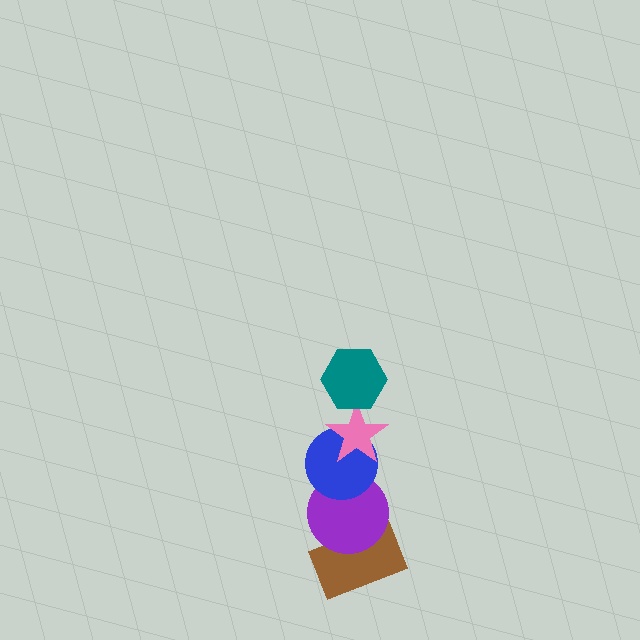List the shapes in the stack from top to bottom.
From top to bottom: the teal hexagon, the pink star, the blue circle, the purple circle, the brown rectangle.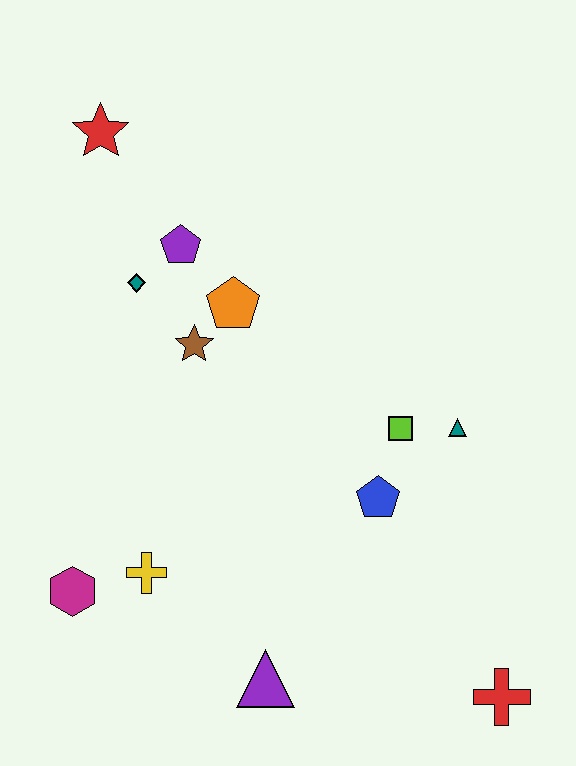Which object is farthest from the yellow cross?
The red star is farthest from the yellow cross.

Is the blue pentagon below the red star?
Yes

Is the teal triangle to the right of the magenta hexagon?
Yes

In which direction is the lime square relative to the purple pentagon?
The lime square is to the right of the purple pentagon.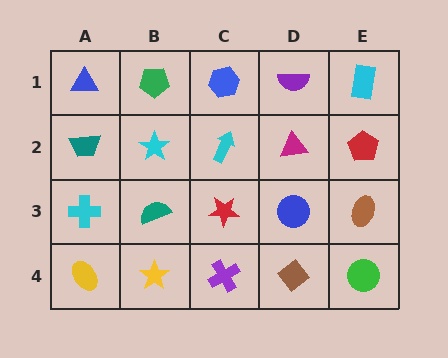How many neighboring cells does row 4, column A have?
2.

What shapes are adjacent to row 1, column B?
A cyan star (row 2, column B), a blue triangle (row 1, column A), a blue hexagon (row 1, column C).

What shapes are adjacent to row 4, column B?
A teal semicircle (row 3, column B), a yellow ellipse (row 4, column A), a purple cross (row 4, column C).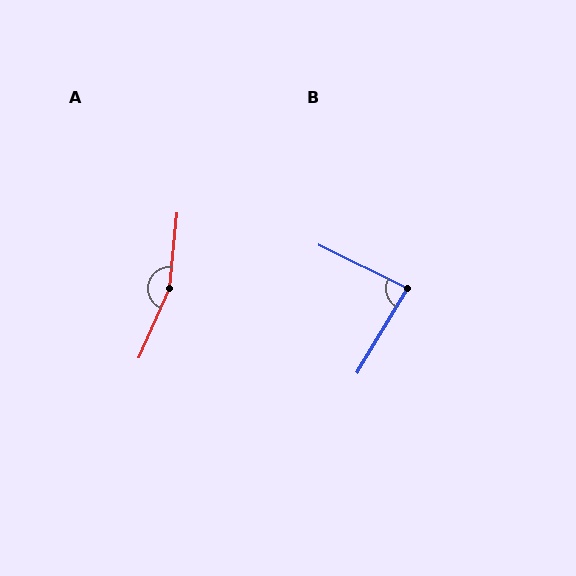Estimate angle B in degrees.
Approximately 85 degrees.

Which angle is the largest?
A, at approximately 162 degrees.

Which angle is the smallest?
B, at approximately 85 degrees.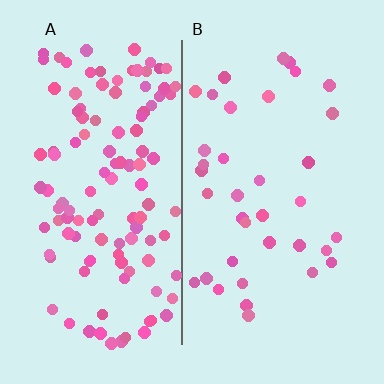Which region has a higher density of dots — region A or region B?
A (the left).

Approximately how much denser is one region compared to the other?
Approximately 3.2× — region A over region B.